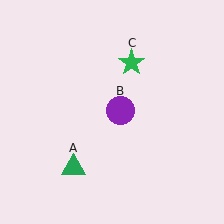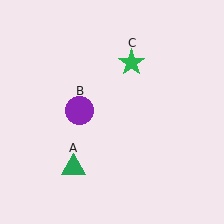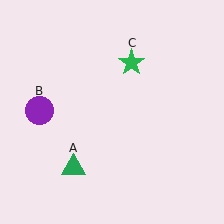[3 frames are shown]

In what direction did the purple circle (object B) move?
The purple circle (object B) moved left.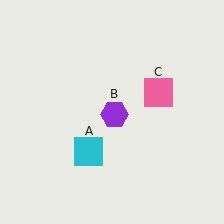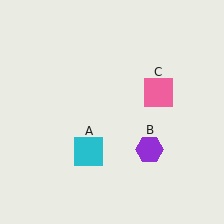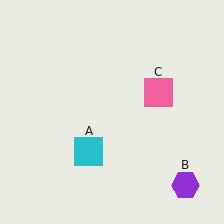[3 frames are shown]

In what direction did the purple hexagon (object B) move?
The purple hexagon (object B) moved down and to the right.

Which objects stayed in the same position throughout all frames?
Cyan square (object A) and pink square (object C) remained stationary.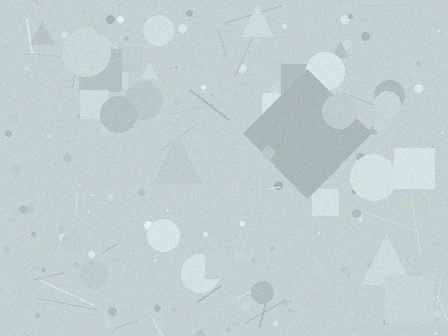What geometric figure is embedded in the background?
A diamond is embedded in the background.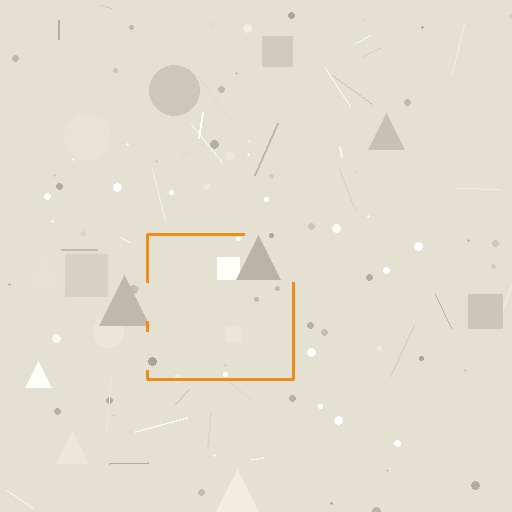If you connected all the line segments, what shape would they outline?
They would outline a square.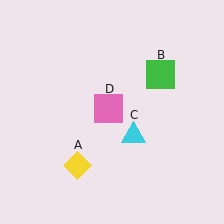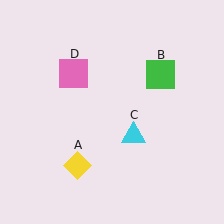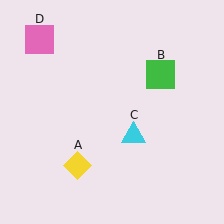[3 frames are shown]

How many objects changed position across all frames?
1 object changed position: pink square (object D).